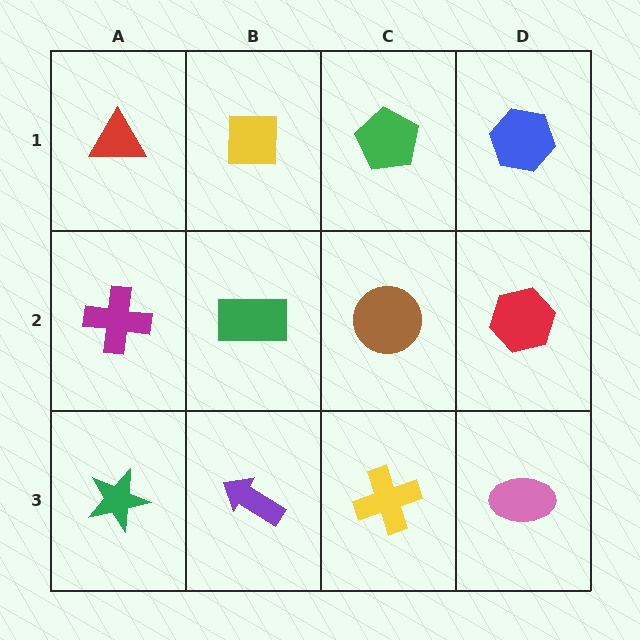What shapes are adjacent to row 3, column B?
A green rectangle (row 2, column B), a green star (row 3, column A), a yellow cross (row 3, column C).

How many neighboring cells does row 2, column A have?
3.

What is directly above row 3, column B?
A green rectangle.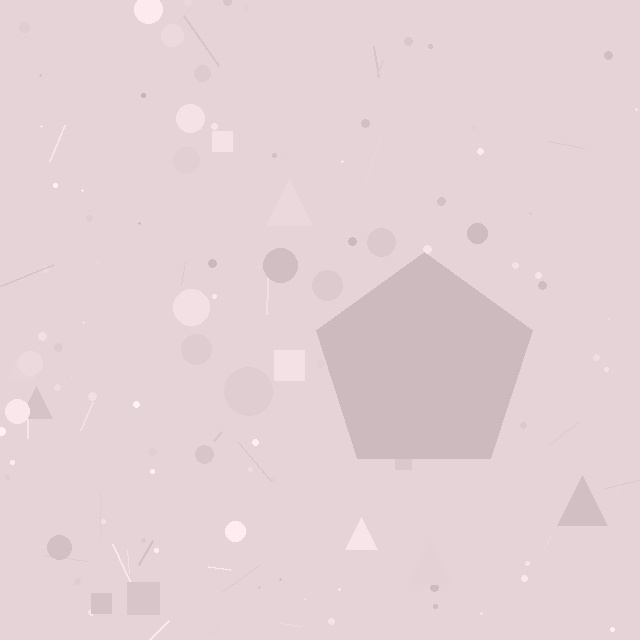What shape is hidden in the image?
A pentagon is hidden in the image.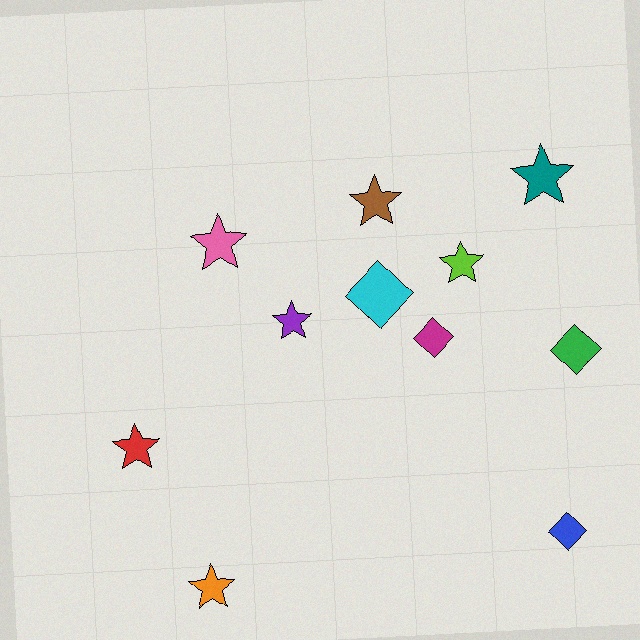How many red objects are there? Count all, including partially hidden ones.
There is 1 red object.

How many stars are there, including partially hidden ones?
There are 7 stars.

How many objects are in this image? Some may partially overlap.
There are 11 objects.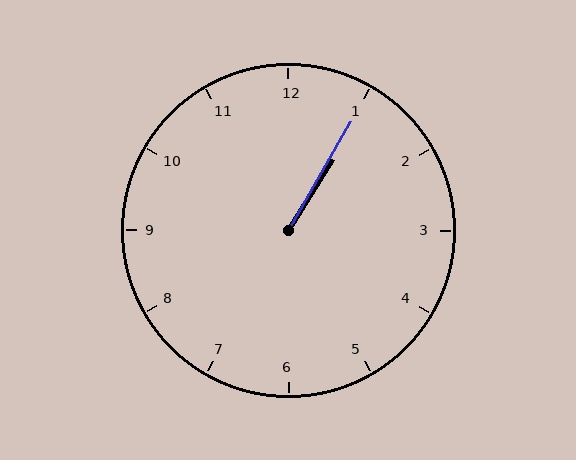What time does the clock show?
1:05.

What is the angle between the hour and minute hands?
Approximately 2 degrees.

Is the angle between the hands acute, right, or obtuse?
It is acute.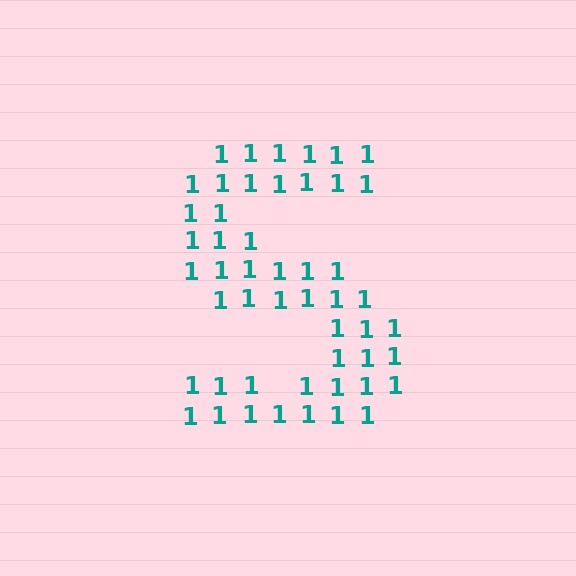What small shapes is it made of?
It is made of small digit 1's.